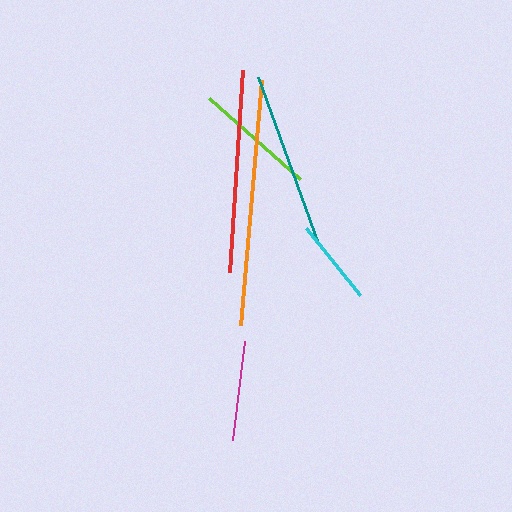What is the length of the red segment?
The red segment is approximately 202 pixels long.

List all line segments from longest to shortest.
From longest to shortest: orange, red, teal, lime, magenta, cyan.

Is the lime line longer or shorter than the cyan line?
The lime line is longer than the cyan line.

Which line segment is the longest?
The orange line is the longest at approximately 246 pixels.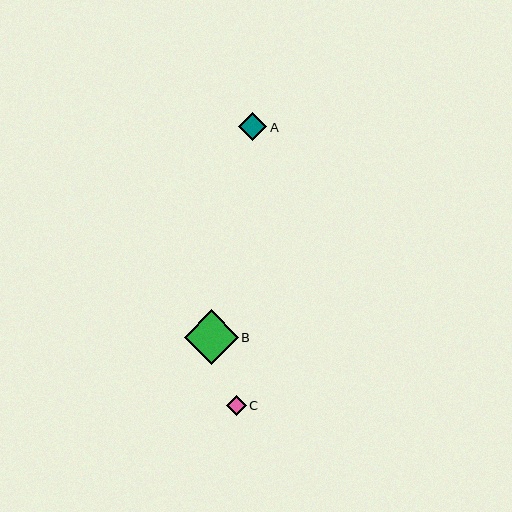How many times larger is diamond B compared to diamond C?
Diamond B is approximately 2.7 times the size of diamond C.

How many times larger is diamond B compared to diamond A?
Diamond B is approximately 1.9 times the size of diamond A.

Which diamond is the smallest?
Diamond C is the smallest with a size of approximately 20 pixels.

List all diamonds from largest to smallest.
From largest to smallest: B, A, C.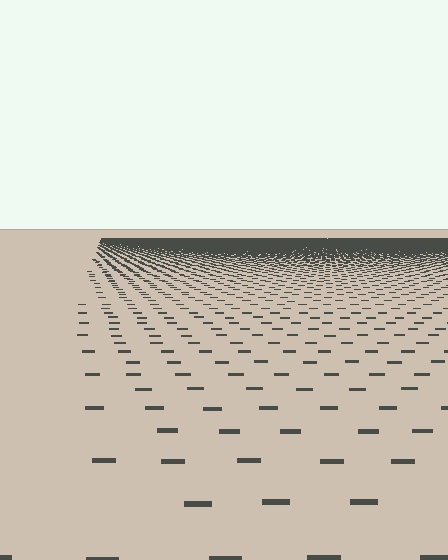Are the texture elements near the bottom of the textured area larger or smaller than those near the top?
Larger. Near the bottom, elements are closer to the viewer and appear at a bigger on-screen size.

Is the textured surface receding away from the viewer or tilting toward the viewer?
The surface is receding away from the viewer. Texture elements get smaller and denser toward the top.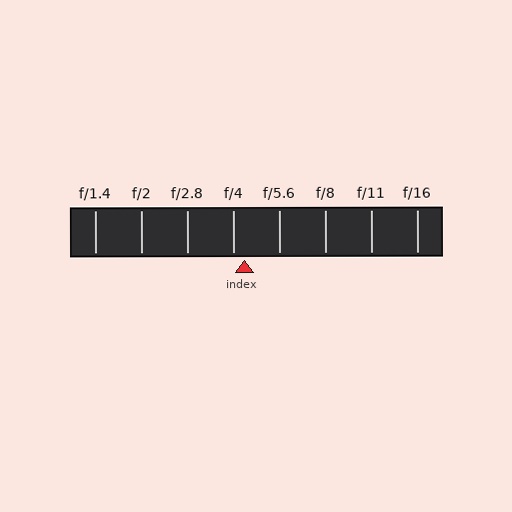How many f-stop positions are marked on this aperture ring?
There are 8 f-stop positions marked.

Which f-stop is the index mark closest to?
The index mark is closest to f/4.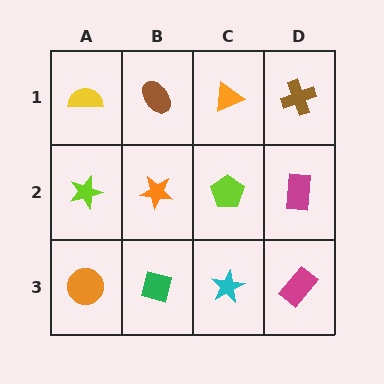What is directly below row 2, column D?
A magenta rectangle.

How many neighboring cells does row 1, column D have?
2.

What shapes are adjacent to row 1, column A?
A lime star (row 2, column A), a brown ellipse (row 1, column B).